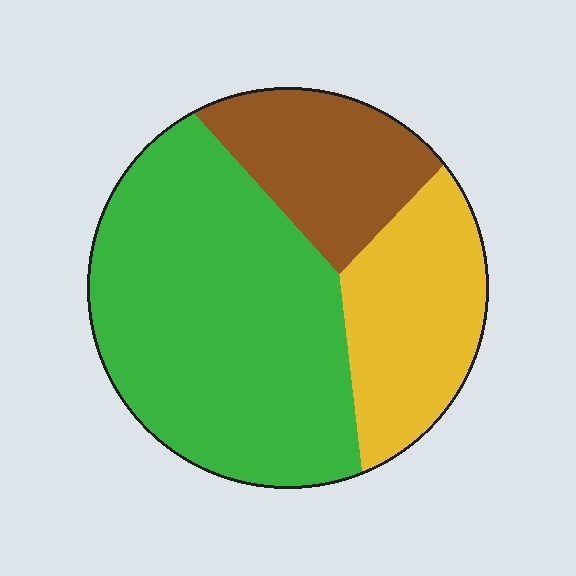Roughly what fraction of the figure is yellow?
Yellow takes up about one quarter (1/4) of the figure.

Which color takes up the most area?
Green, at roughly 55%.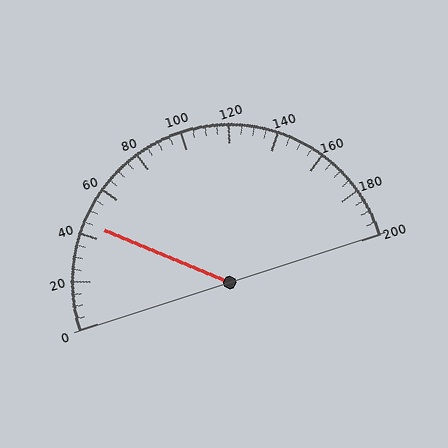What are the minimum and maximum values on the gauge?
The gauge ranges from 0 to 200.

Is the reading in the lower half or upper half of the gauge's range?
The reading is in the lower half of the range (0 to 200).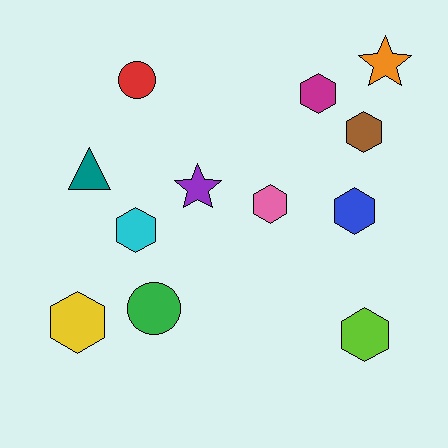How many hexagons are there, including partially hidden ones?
There are 7 hexagons.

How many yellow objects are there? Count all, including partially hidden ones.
There is 1 yellow object.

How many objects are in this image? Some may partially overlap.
There are 12 objects.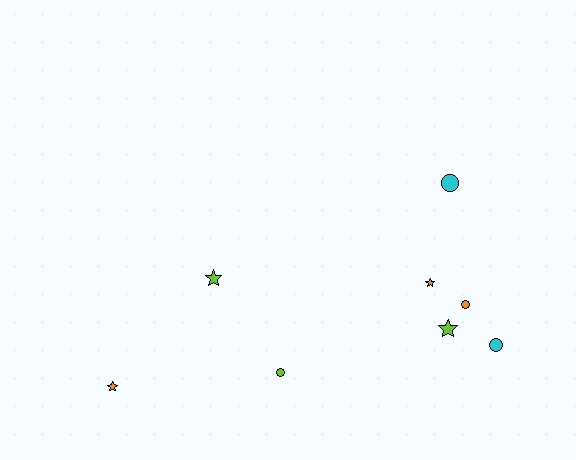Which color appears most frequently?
Orange, with 3 objects.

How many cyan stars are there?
There are no cyan stars.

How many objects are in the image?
There are 8 objects.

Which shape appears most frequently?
Star, with 4 objects.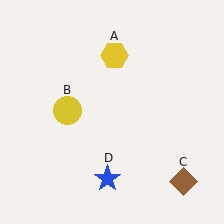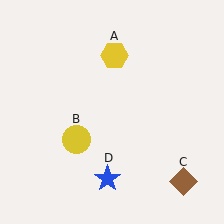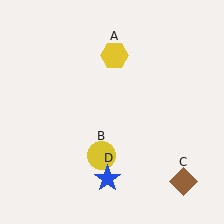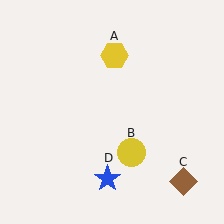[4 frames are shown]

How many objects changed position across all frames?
1 object changed position: yellow circle (object B).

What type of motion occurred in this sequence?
The yellow circle (object B) rotated counterclockwise around the center of the scene.